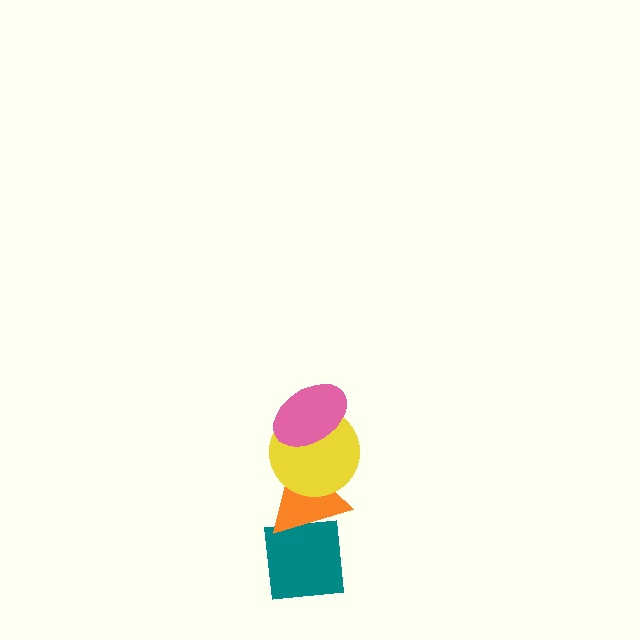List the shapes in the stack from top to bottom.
From top to bottom: the pink ellipse, the yellow circle, the orange triangle, the teal square.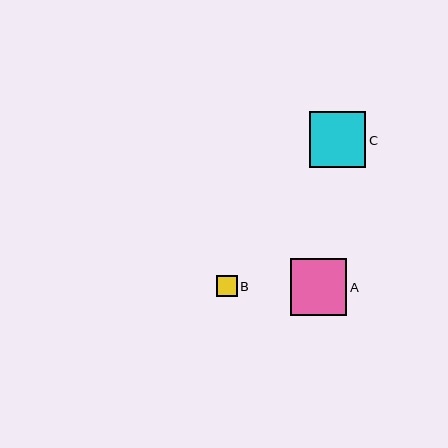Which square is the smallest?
Square B is the smallest with a size of approximately 21 pixels.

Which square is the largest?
Square A is the largest with a size of approximately 57 pixels.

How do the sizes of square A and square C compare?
Square A and square C are approximately the same size.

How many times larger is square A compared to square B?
Square A is approximately 2.7 times the size of square B.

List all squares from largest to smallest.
From largest to smallest: A, C, B.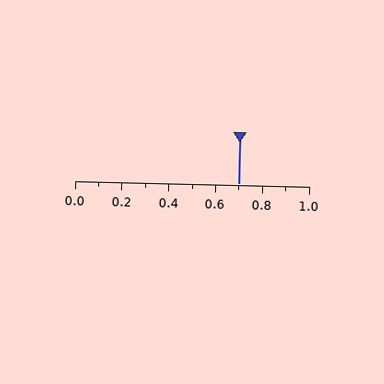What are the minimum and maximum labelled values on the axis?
The axis runs from 0.0 to 1.0.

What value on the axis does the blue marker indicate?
The marker indicates approximately 0.7.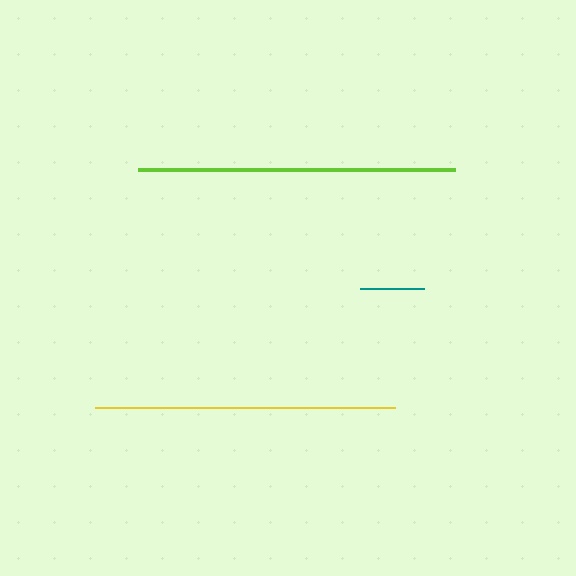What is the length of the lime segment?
The lime segment is approximately 316 pixels long.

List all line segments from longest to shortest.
From longest to shortest: lime, yellow, teal.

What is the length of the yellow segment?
The yellow segment is approximately 300 pixels long.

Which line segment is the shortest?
The teal line is the shortest at approximately 64 pixels.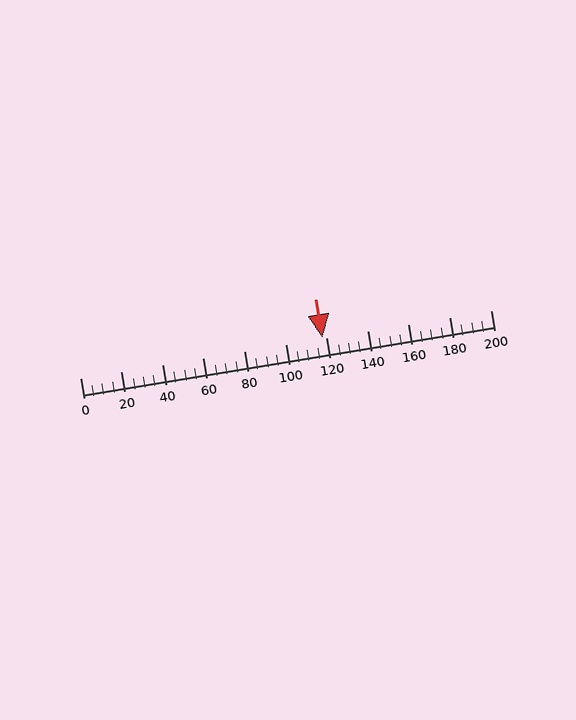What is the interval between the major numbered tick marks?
The major tick marks are spaced 20 units apart.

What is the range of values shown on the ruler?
The ruler shows values from 0 to 200.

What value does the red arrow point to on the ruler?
The red arrow points to approximately 118.